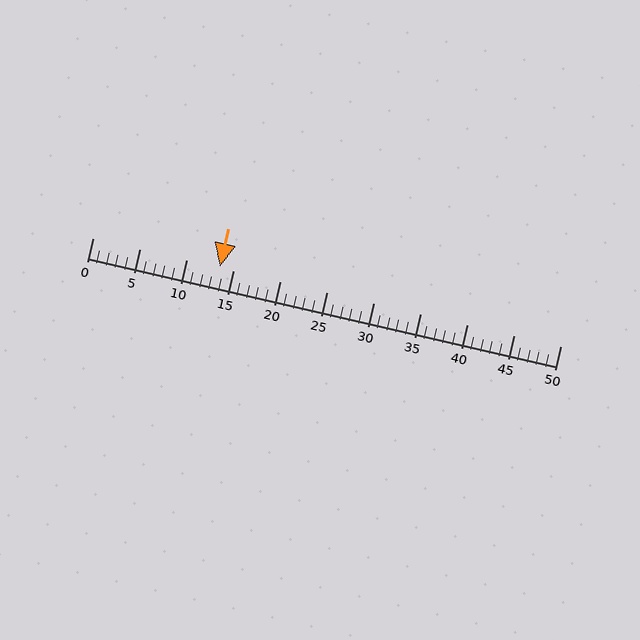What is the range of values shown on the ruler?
The ruler shows values from 0 to 50.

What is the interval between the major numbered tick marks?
The major tick marks are spaced 5 units apart.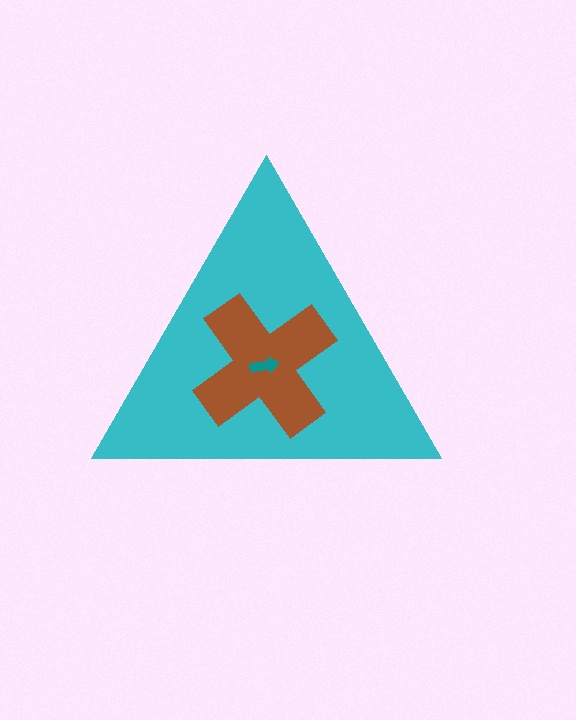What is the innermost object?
The teal arrow.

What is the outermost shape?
The cyan triangle.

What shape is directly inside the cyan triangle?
The brown cross.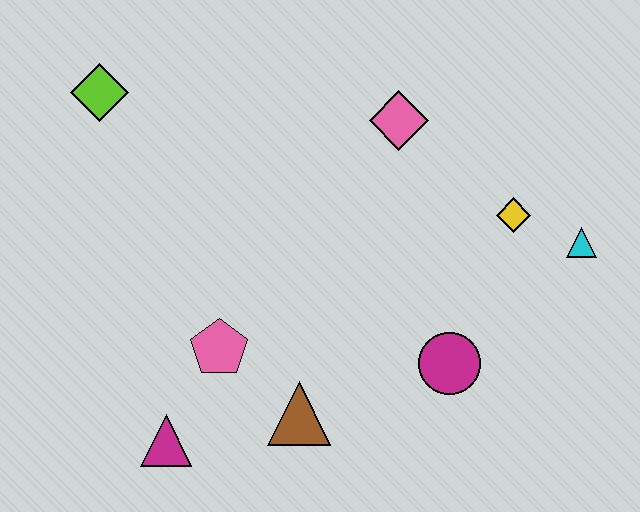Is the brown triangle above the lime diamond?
No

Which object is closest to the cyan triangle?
The yellow diamond is closest to the cyan triangle.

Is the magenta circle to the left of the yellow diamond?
Yes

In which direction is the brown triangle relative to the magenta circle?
The brown triangle is to the left of the magenta circle.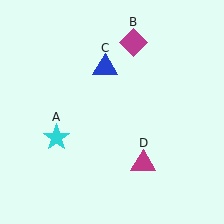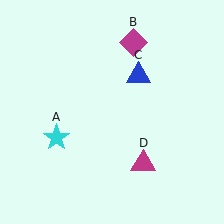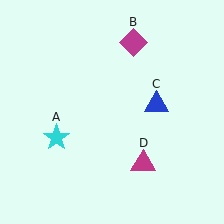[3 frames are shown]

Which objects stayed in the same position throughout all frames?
Cyan star (object A) and magenta diamond (object B) and magenta triangle (object D) remained stationary.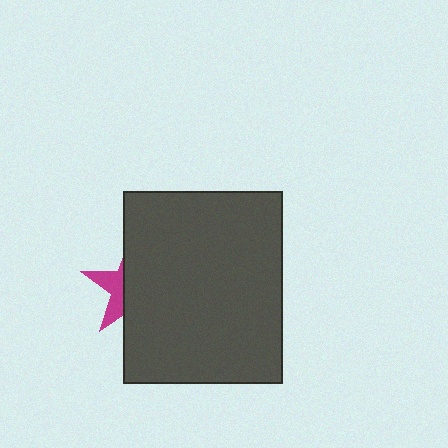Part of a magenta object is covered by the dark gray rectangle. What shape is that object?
It is a star.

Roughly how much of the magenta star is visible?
A small part of it is visible (roughly 34%).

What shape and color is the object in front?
The object in front is a dark gray rectangle.